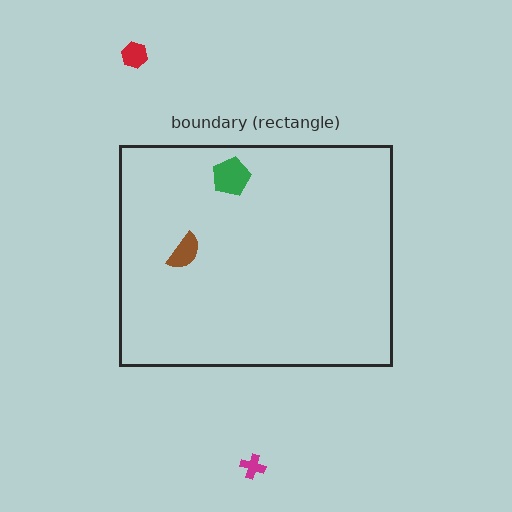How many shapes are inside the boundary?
2 inside, 2 outside.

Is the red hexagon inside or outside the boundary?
Outside.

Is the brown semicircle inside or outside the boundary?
Inside.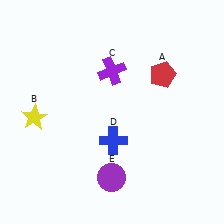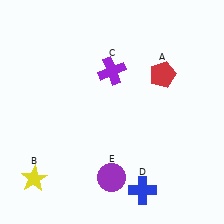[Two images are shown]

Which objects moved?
The objects that moved are: the yellow star (B), the blue cross (D).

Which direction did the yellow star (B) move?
The yellow star (B) moved down.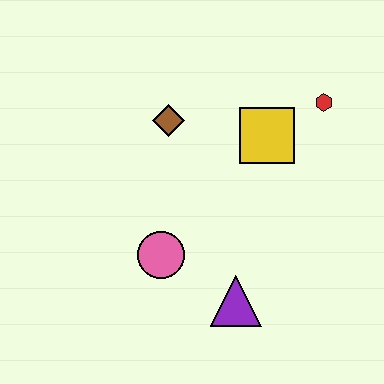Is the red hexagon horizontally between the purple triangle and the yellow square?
No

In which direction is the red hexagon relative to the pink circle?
The red hexagon is to the right of the pink circle.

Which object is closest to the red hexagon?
The yellow square is closest to the red hexagon.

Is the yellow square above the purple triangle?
Yes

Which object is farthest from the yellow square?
The purple triangle is farthest from the yellow square.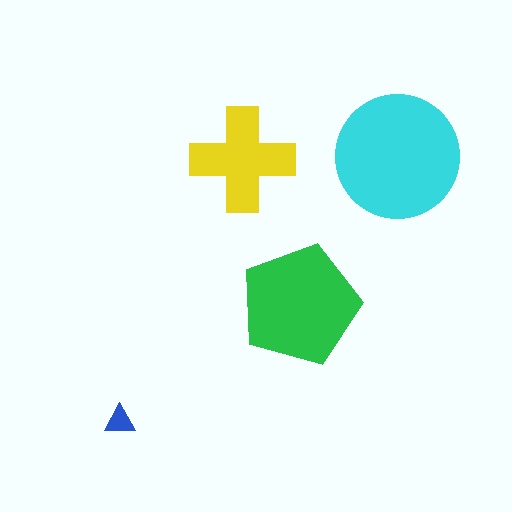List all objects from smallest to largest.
The blue triangle, the yellow cross, the green pentagon, the cyan circle.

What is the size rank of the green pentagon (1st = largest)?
2nd.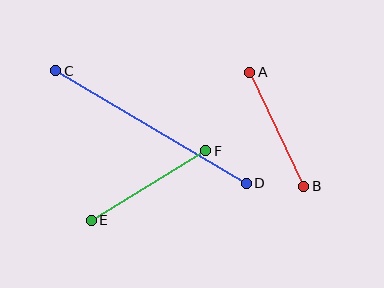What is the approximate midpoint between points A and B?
The midpoint is at approximately (277, 129) pixels.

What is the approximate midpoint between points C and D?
The midpoint is at approximately (151, 127) pixels.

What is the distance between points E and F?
The distance is approximately 134 pixels.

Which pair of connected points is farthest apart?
Points C and D are farthest apart.